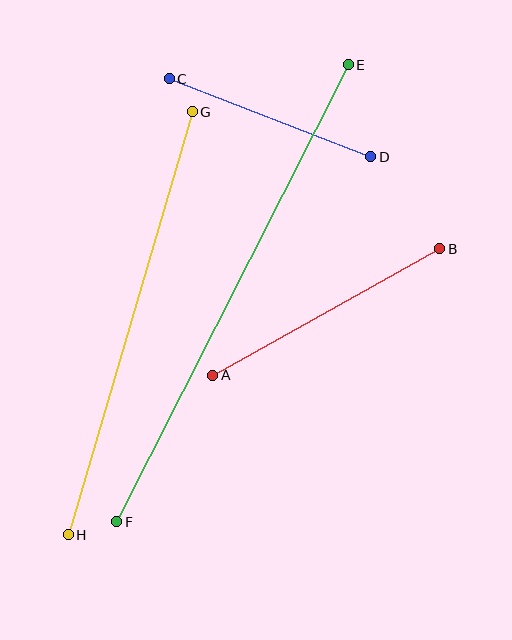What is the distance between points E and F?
The distance is approximately 512 pixels.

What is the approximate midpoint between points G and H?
The midpoint is at approximately (130, 323) pixels.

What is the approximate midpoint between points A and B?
The midpoint is at approximately (326, 312) pixels.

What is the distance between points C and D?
The distance is approximately 216 pixels.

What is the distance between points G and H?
The distance is approximately 441 pixels.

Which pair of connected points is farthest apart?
Points E and F are farthest apart.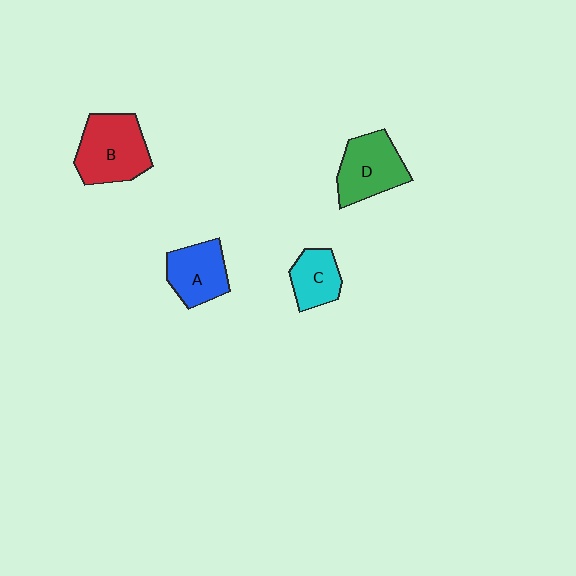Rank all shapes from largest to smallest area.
From largest to smallest: B (red), D (green), A (blue), C (cyan).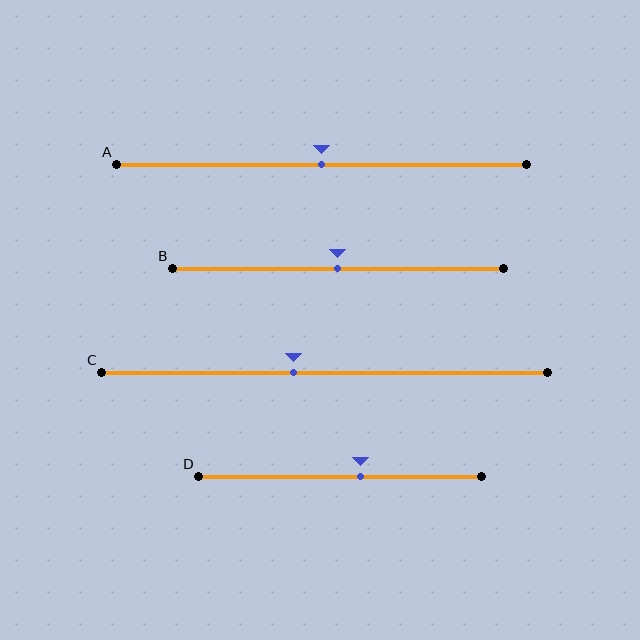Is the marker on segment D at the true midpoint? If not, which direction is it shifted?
No, the marker on segment D is shifted to the right by about 7% of the segment length.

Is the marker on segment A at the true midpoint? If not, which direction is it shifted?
Yes, the marker on segment A is at the true midpoint.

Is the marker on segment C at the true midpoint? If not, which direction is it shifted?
No, the marker on segment C is shifted to the left by about 7% of the segment length.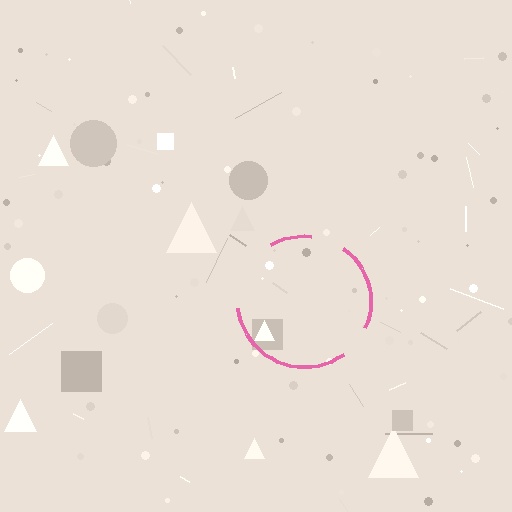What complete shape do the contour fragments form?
The contour fragments form a circle.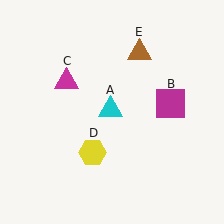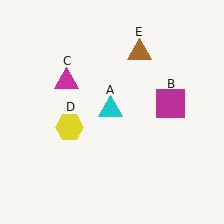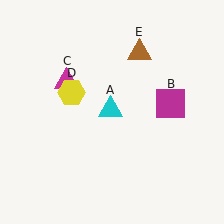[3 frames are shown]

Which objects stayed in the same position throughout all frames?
Cyan triangle (object A) and magenta square (object B) and magenta triangle (object C) and brown triangle (object E) remained stationary.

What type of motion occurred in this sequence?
The yellow hexagon (object D) rotated clockwise around the center of the scene.